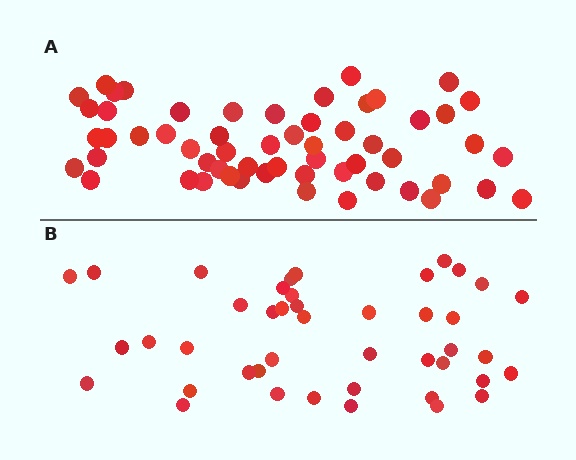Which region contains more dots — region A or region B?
Region A (the top region) has more dots.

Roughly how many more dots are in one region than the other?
Region A has approximately 15 more dots than region B.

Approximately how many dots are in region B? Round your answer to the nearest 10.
About 40 dots. (The exact count is 43, which rounds to 40.)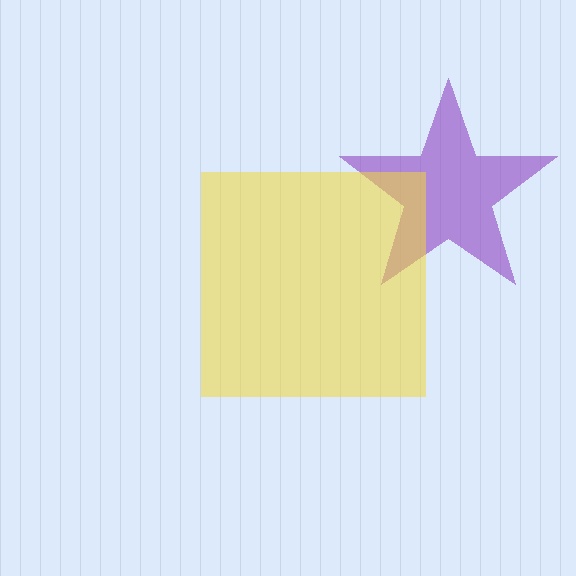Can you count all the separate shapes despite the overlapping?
Yes, there are 2 separate shapes.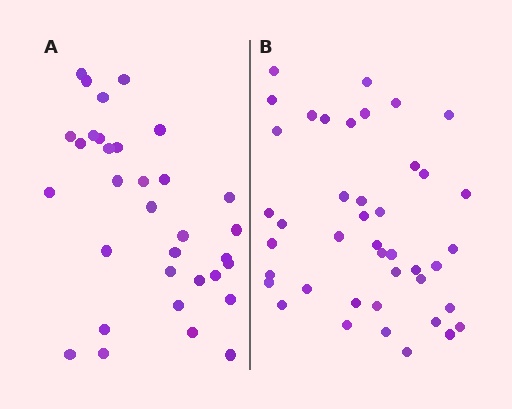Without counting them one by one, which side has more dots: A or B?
Region B (the right region) has more dots.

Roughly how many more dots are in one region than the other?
Region B has roughly 8 or so more dots than region A.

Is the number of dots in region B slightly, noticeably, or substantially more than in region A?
Region B has noticeably more, but not dramatically so. The ratio is roughly 1.3 to 1.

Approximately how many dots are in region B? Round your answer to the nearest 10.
About 40 dots. (The exact count is 42, which rounds to 40.)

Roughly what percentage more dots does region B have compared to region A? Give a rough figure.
About 25% more.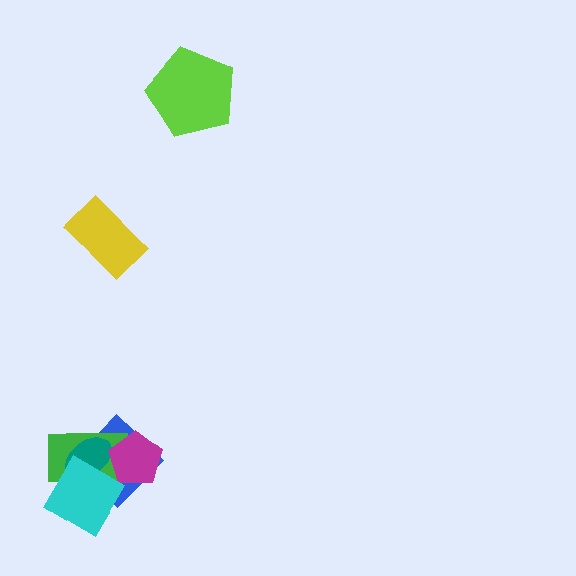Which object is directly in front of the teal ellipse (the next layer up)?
The magenta pentagon is directly in front of the teal ellipse.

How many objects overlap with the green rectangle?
4 objects overlap with the green rectangle.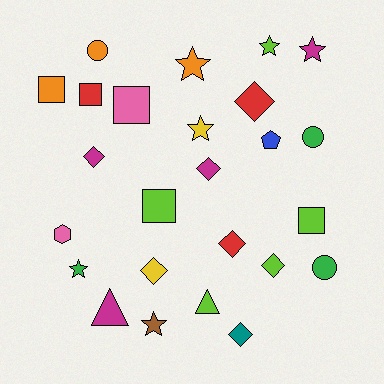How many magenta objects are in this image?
There are 4 magenta objects.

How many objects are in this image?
There are 25 objects.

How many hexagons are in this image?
There is 1 hexagon.